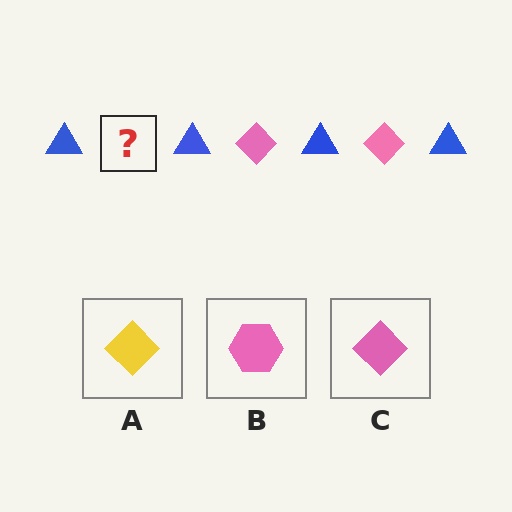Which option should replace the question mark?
Option C.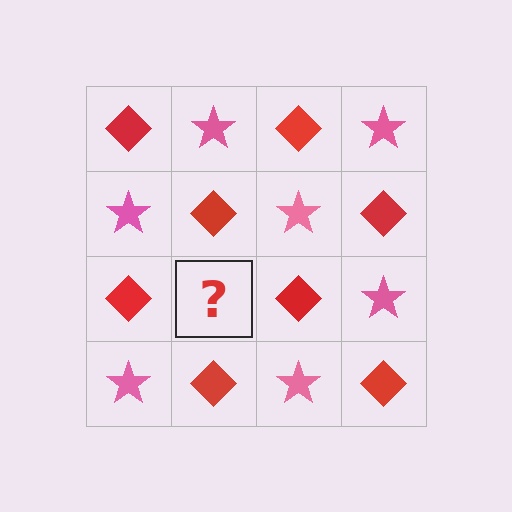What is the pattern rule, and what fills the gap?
The rule is that it alternates red diamond and pink star in a checkerboard pattern. The gap should be filled with a pink star.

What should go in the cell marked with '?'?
The missing cell should contain a pink star.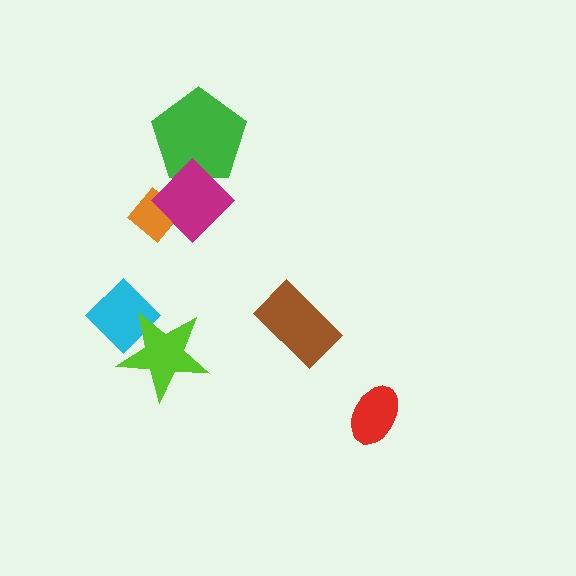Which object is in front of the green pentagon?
The magenta diamond is in front of the green pentagon.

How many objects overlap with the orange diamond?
1 object overlaps with the orange diamond.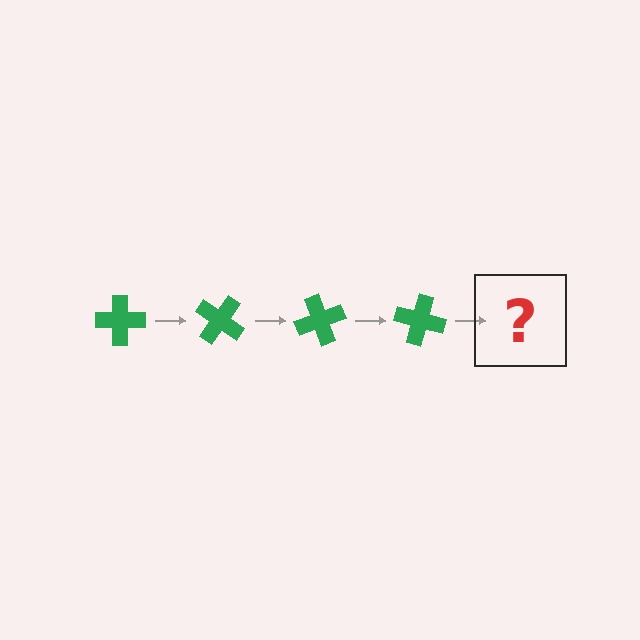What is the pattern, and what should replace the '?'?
The pattern is that the cross rotates 35 degrees each step. The '?' should be a green cross rotated 140 degrees.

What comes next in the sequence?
The next element should be a green cross rotated 140 degrees.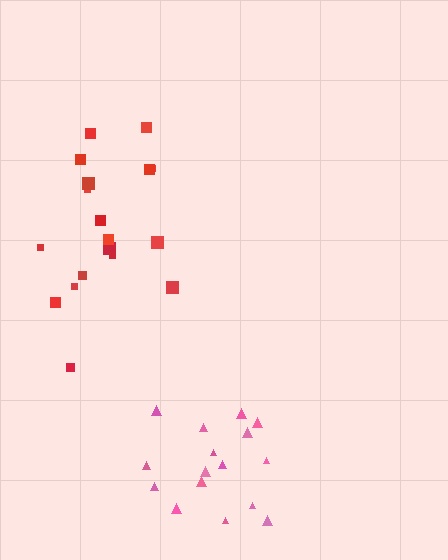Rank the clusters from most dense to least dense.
pink, red.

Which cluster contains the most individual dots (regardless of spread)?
Red (18).